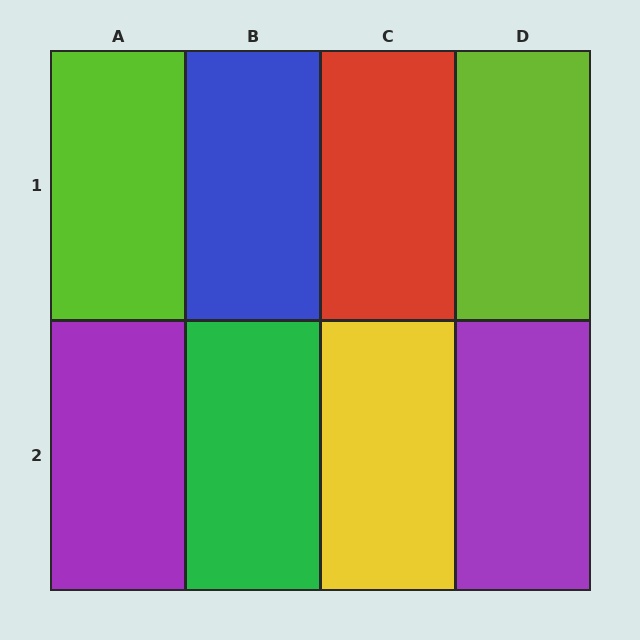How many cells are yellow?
1 cell is yellow.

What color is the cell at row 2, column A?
Purple.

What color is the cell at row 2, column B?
Green.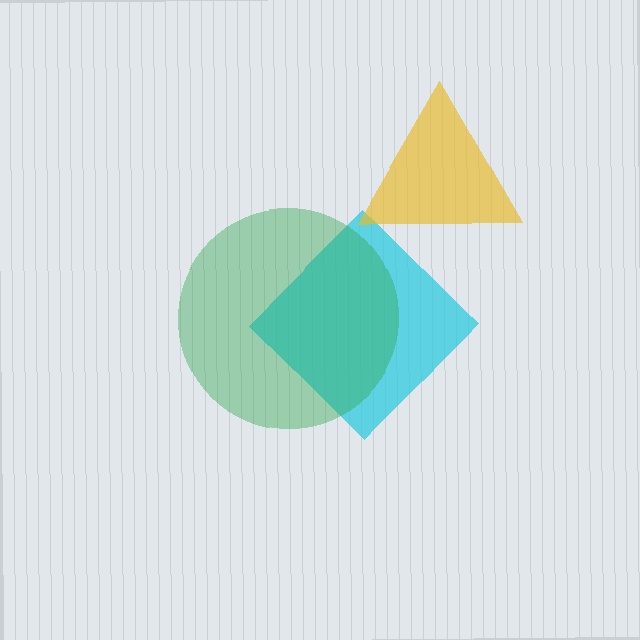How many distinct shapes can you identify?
There are 3 distinct shapes: a cyan diamond, a yellow triangle, a green circle.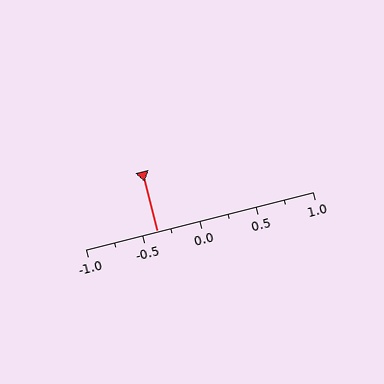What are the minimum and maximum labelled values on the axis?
The axis runs from -1.0 to 1.0.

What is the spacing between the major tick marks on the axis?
The major ticks are spaced 0.5 apart.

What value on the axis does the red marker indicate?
The marker indicates approximately -0.38.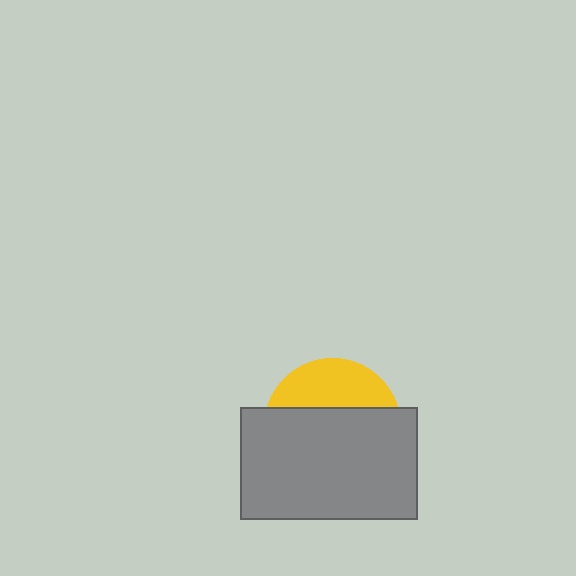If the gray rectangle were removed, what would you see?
You would see the complete yellow circle.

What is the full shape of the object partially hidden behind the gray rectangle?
The partially hidden object is a yellow circle.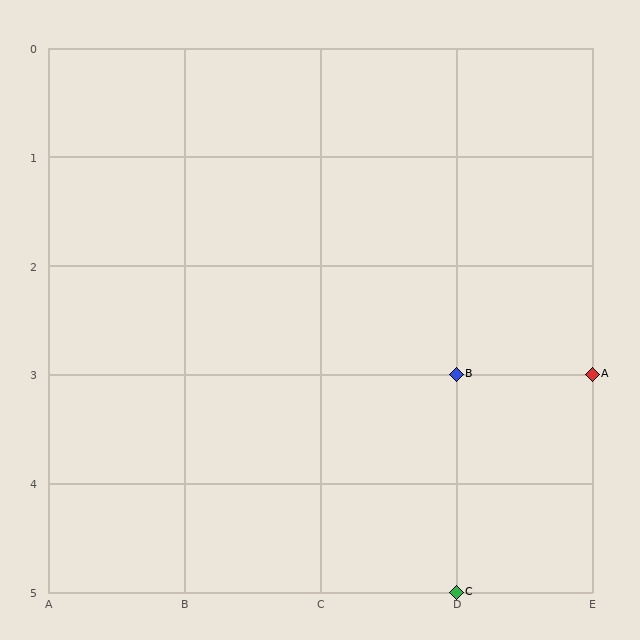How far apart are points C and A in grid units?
Points C and A are 1 column and 2 rows apart (about 2.2 grid units diagonally).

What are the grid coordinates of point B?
Point B is at grid coordinates (D, 3).